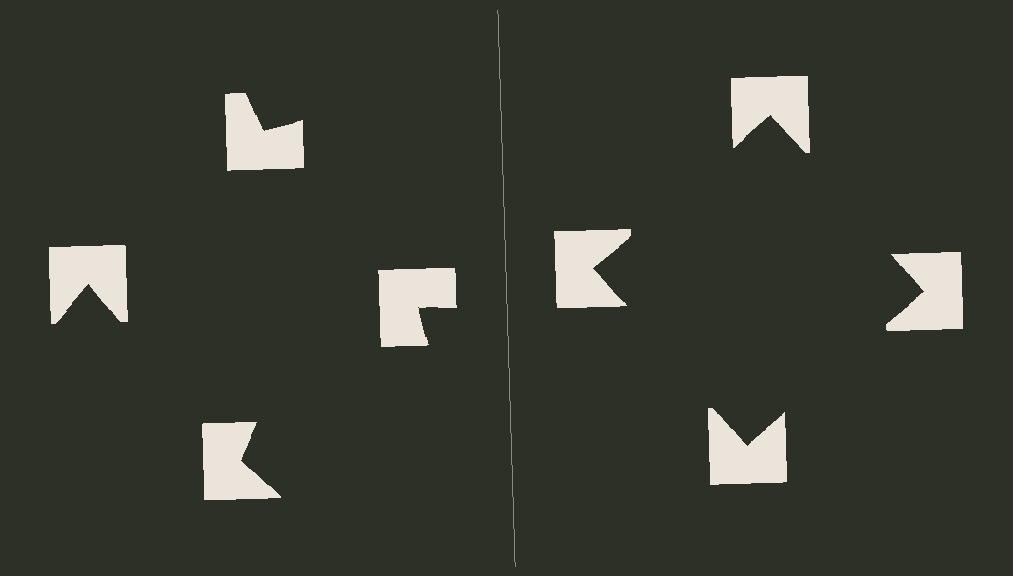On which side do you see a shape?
An illusory square appears on the right side. On the left side the wedge cuts are rotated, so no coherent shape forms.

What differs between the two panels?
The notched squares are positioned identically on both sides; only the wedge orientations differ. On the right they align to a square; on the left they are misaligned.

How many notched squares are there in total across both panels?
8 — 4 on each side.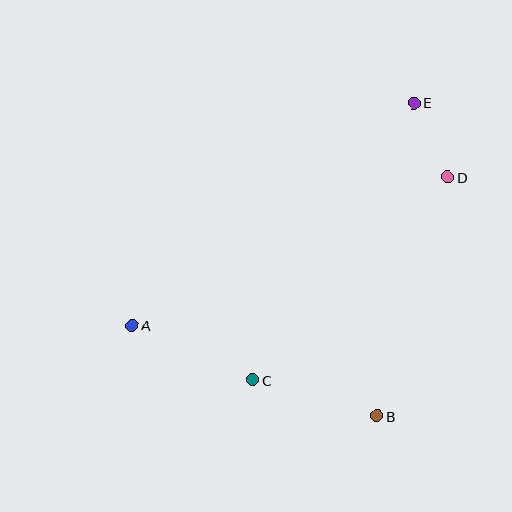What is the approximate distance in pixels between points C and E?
The distance between C and E is approximately 320 pixels.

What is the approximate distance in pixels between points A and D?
The distance between A and D is approximately 349 pixels.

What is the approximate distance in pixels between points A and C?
The distance between A and C is approximately 132 pixels.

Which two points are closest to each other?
Points D and E are closest to each other.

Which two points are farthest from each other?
Points A and E are farthest from each other.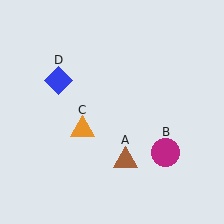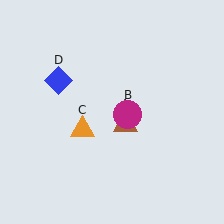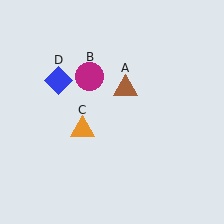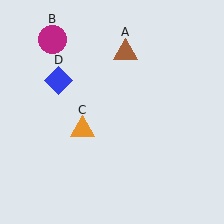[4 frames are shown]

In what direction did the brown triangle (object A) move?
The brown triangle (object A) moved up.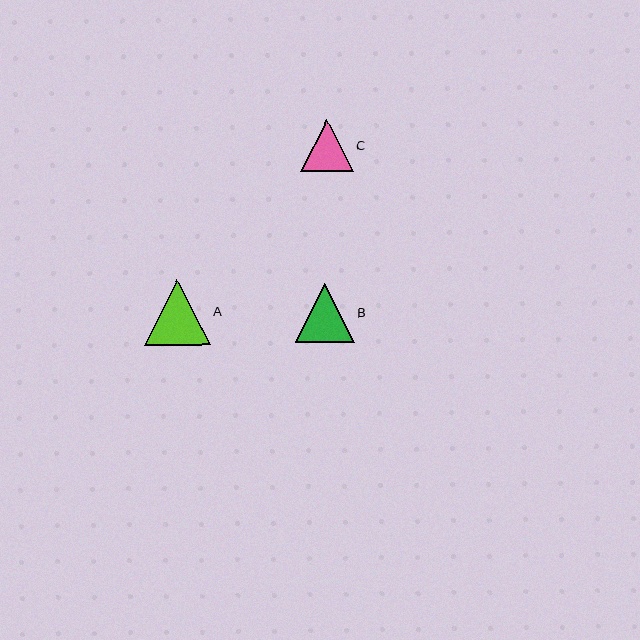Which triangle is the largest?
Triangle A is the largest with a size of approximately 66 pixels.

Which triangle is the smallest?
Triangle C is the smallest with a size of approximately 52 pixels.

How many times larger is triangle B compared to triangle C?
Triangle B is approximately 1.1 times the size of triangle C.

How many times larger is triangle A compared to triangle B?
Triangle A is approximately 1.1 times the size of triangle B.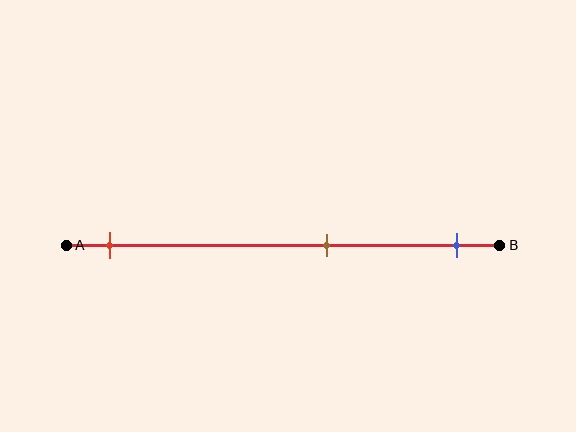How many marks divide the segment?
There are 3 marks dividing the segment.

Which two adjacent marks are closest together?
The brown and blue marks are the closest adjacent pair.